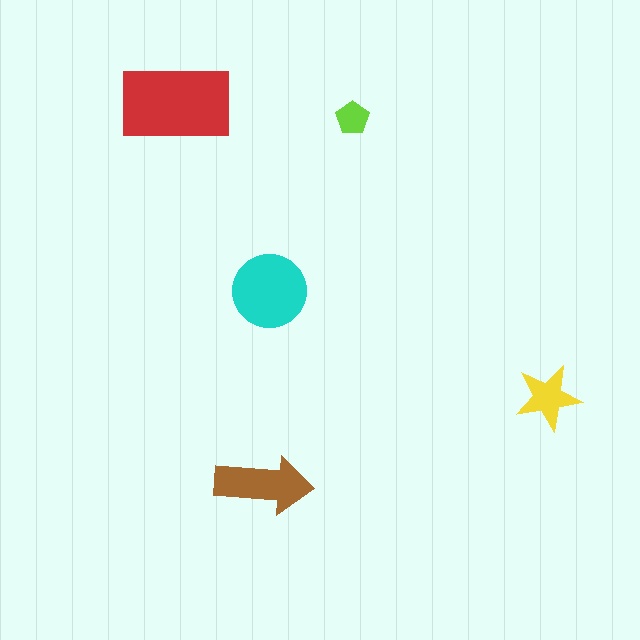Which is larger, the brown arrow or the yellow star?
The brown arrow.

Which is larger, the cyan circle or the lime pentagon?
The cyan circle.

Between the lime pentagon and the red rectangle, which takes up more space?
The red rectangle.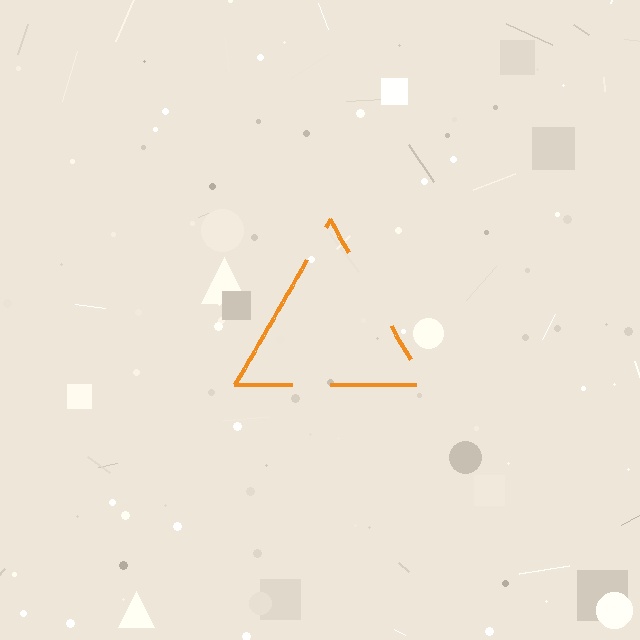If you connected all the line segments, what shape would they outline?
They would outline a triangle.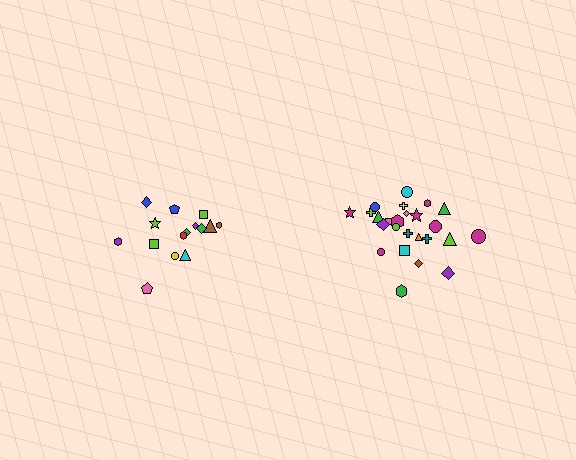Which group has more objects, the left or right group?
The right group.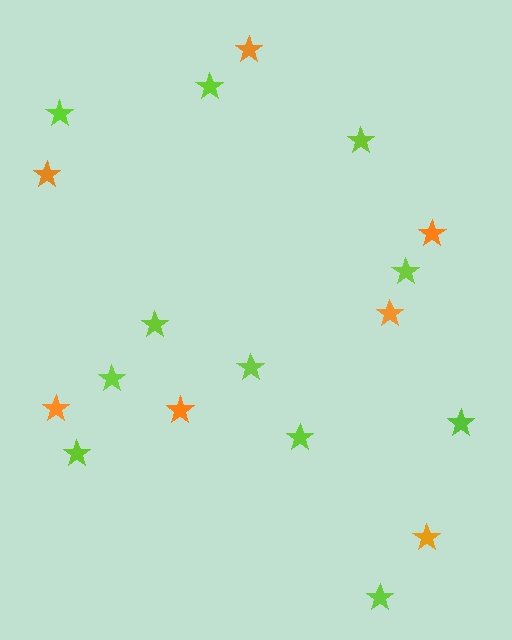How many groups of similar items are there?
There are 2 groups: one group of lime stars (11) and one group of orange stars (7).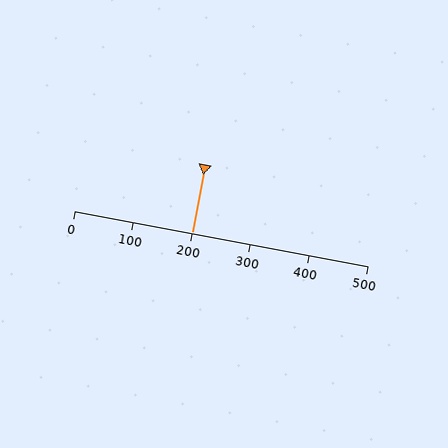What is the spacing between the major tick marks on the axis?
The major ticks are spaced 100 apart.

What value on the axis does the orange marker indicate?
The marker indicates approximately 200.